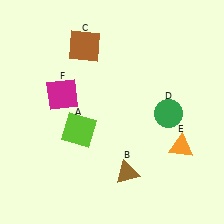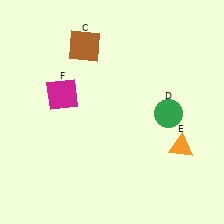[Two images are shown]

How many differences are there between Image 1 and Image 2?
There are 2 differences between the two images.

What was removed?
The lime square (A), the brown triangle (B) were removed in Image 2.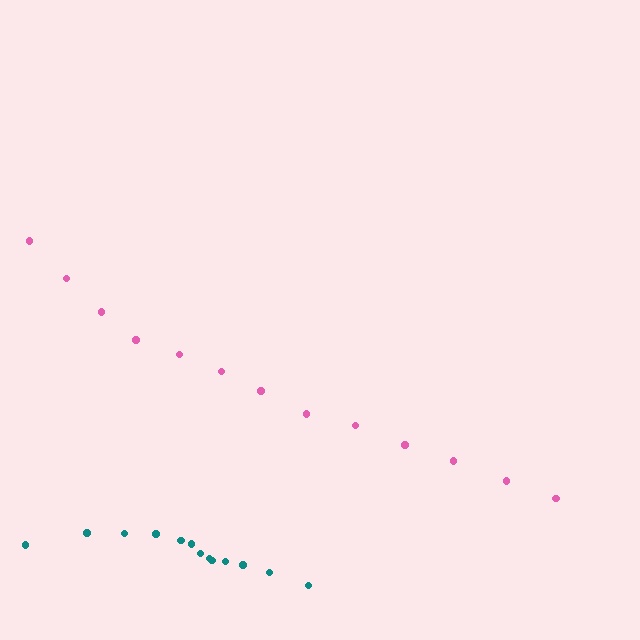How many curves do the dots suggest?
There are 2 distinct paths.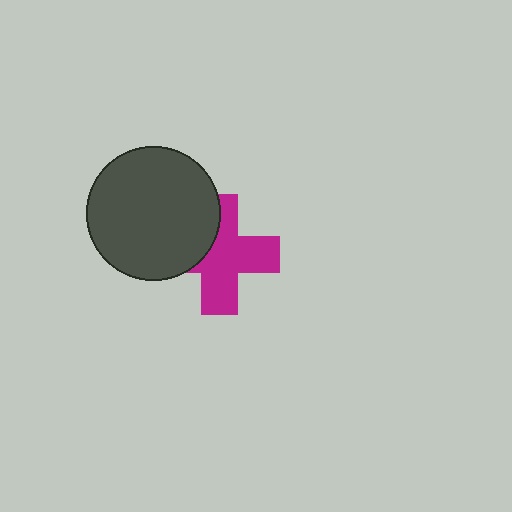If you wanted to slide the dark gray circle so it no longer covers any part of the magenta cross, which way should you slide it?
Slide it left — that is the most direct way to separate the two shapes.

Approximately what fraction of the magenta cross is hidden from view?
Roughly 33% of the magenta cross is hidden behind the dark gray circle.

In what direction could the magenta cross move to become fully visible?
The magenta cross could move right. That would shift it out from behind the dark gray circle entirely.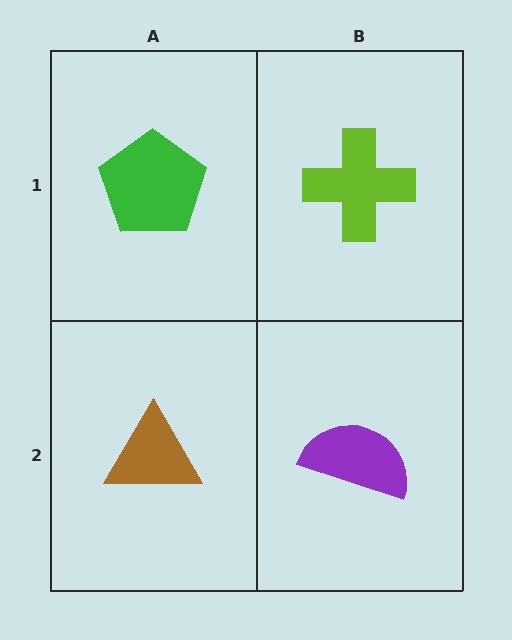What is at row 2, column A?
A brown triangle.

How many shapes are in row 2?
2 shapes.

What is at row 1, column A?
A green pentagon.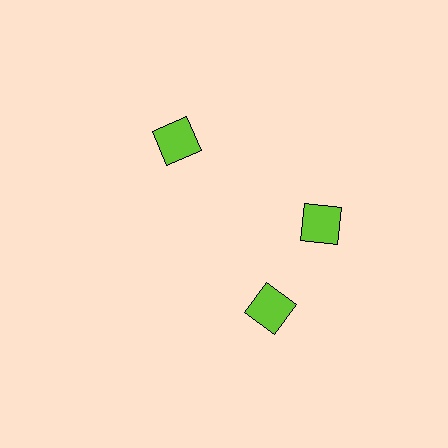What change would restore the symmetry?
The symmetry would be restored by rotating it back into even spacing with its neighbors so that all 3 squares sit at equal angles and equal distance from the center.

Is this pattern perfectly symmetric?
No. The 3 lime squares are arranged in a ring, but one element near the 7 o'clock position is rotated out of alignment along the ring, breaking the 3-fold rotational symmetry.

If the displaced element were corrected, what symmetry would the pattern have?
It would have 3-fold rotational symmetry — the pattern would map onto itself every 120 degrees.